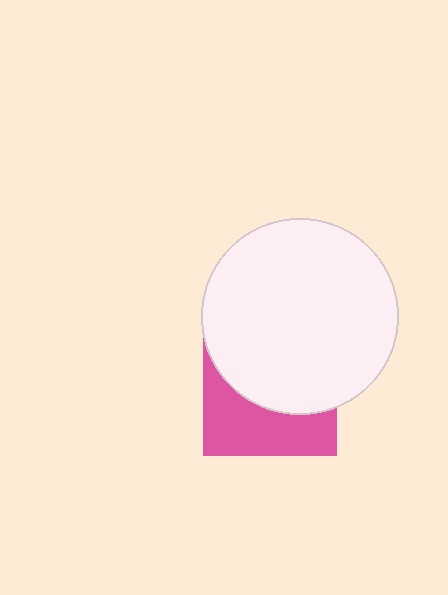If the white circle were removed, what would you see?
You would see the complete pink square.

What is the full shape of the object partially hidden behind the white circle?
The partially hidden object is a pink square.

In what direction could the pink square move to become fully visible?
The pink square could move down. That would shift it out from behind the white circle entirely.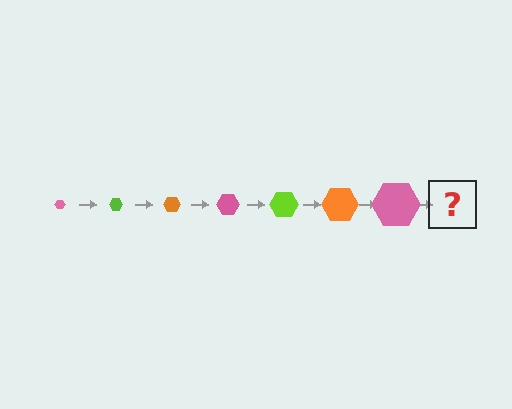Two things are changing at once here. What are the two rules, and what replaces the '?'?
The two rules are that the hexagon grows larger each step and the color cycles through pink, lime, and orange. The '?' should be a lime hexagon, larger than the previous one.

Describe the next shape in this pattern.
It should be a lime hexagon, larger than the previous one.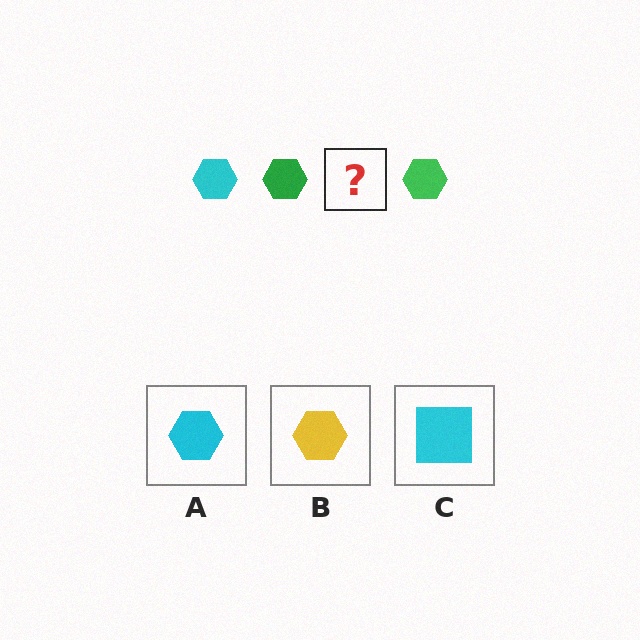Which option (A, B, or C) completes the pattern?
A.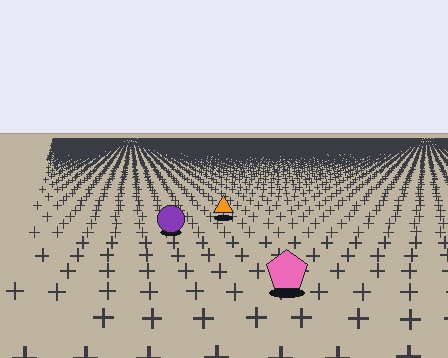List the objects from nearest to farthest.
From nearest to farthest: the pink pentagon, the purple circle, the orange triangle.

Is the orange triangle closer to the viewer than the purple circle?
No. The purple circle is closer — you can tell from the texture gradient: the ground texture is coarser near it.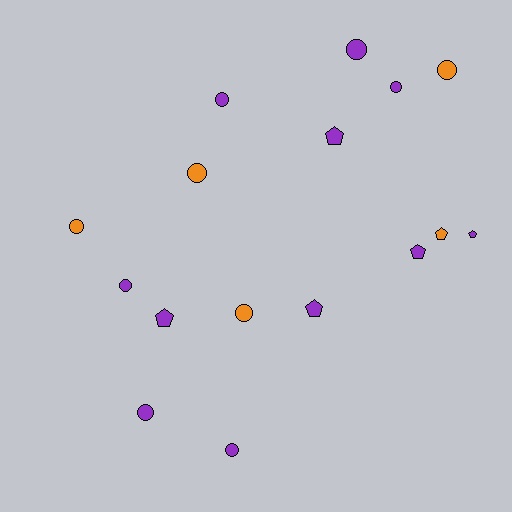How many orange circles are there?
There are 4 orange circles.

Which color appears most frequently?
Purple, with 11 objects.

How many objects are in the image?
There are 16 objects.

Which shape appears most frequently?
Circle, with 10 objects.